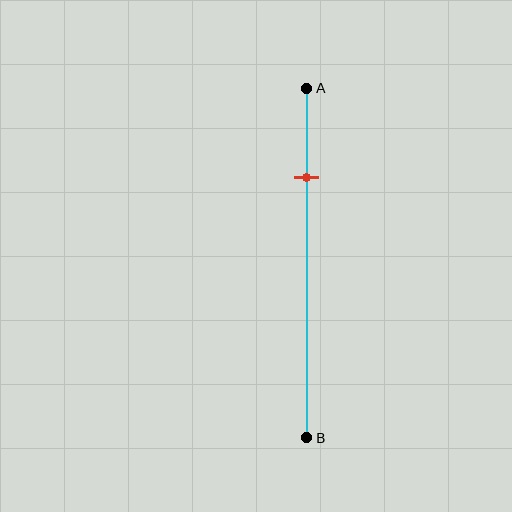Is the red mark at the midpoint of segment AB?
No, the mark is at about 25% from A, not at the 50% midpoint.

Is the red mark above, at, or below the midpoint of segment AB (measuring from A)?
The red mark is above the midpoint of segment AB.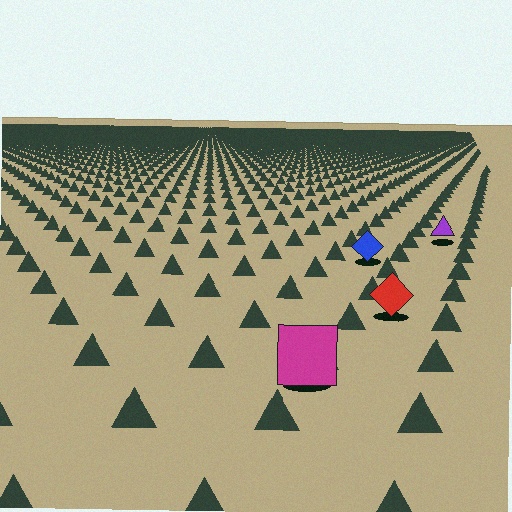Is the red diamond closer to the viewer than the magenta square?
No. The magenta square is closer — you can tell from the texture gradient: the ground texture is coarser near it.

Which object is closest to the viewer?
The magenta square is closest. The texture marks near it are larger and more spread out.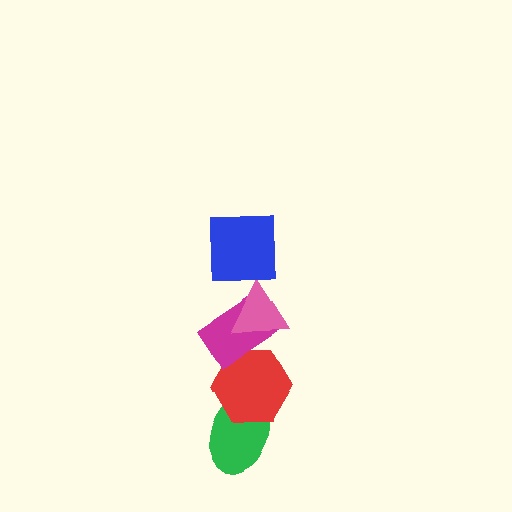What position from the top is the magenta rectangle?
The magenta rectangle is 3rd from the top.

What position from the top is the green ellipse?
The green ellipse is 5th from the top.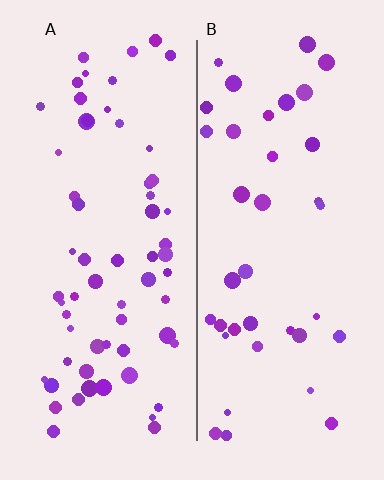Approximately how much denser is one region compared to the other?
Approximately 1.7× — region A over region B.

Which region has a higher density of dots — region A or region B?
A (the left).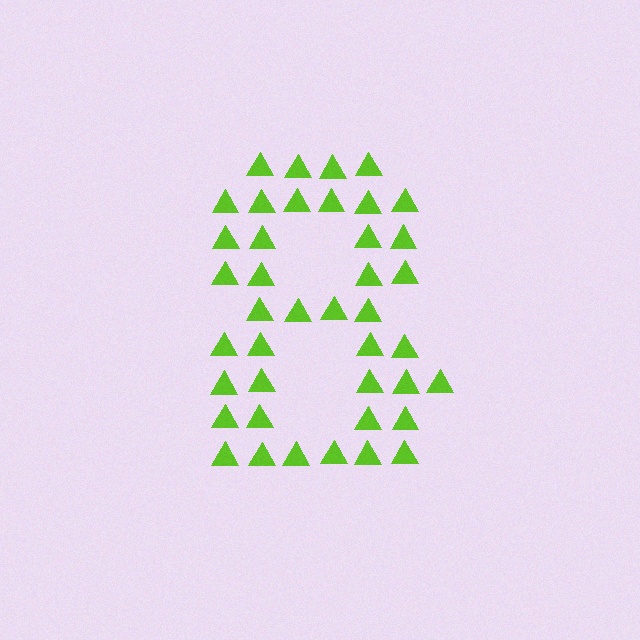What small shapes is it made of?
It is made of small triangles.